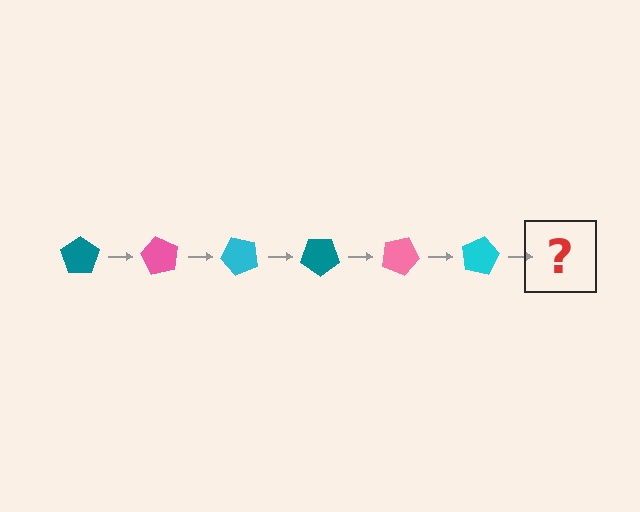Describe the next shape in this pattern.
It should be a teal pentagon, rotated 360 degrees from the start.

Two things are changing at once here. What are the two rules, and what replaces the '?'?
The two rules are that it rotates 60 degrees each step and the color cycles through teal, pink, and cyan. The '?' should be a teal pentagon, rotated 360 degrees from the start.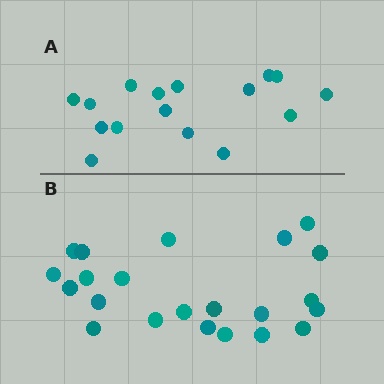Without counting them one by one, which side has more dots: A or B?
Region B (the bottom region) has more dots.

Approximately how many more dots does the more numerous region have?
Region B has about 6 more dots than region A.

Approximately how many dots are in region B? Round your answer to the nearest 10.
About 20 dots. (The exact count is 22, which rounds to 20.)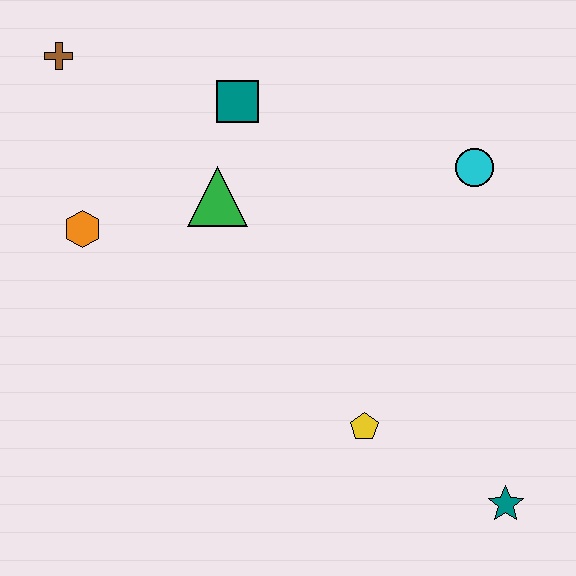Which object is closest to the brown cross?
The orange hexagon is closest to the brown cross.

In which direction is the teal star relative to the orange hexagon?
The teal star is to the right of the orange hexagon.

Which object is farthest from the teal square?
The teal star is farthest from the teal square.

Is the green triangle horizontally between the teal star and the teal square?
No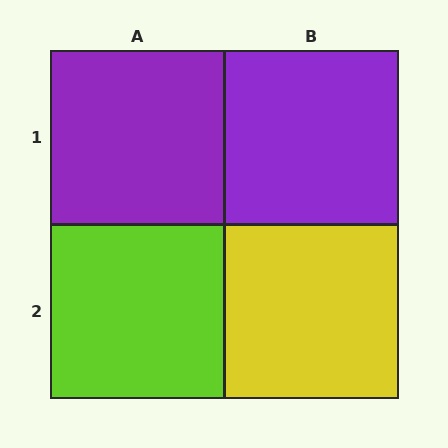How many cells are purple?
2 cells are purple.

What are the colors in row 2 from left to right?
Lime, yellow.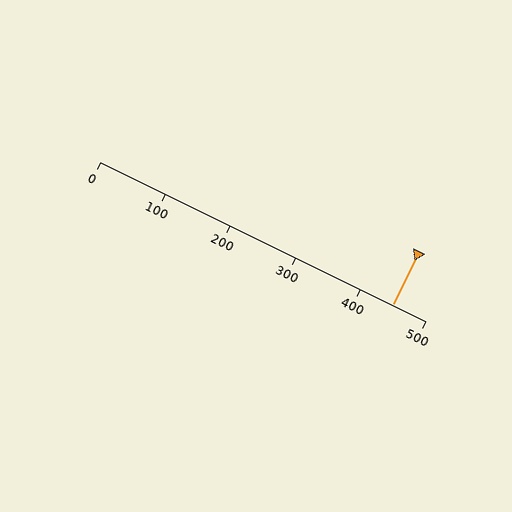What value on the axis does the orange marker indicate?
The marker indicates approximately 450.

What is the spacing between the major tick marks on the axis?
The major ticks are spaced 100 apart.